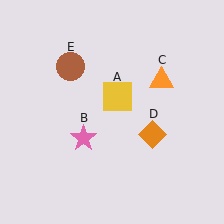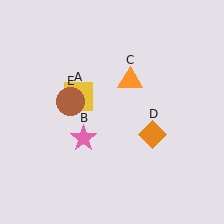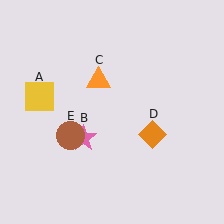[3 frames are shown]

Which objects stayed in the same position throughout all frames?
Pink star (object B) and orange diamond (object D) remained stationary.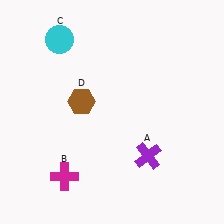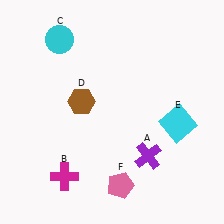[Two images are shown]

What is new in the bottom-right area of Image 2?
A cyan square (E) was added in the bottom-right area of Image 2.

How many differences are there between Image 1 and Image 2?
There are 2 differences between the two images.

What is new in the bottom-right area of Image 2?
A pink pentagon (F) was added in the bottom-right area of Image 2.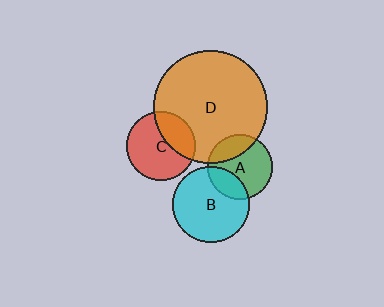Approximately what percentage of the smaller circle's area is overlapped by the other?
Approximately 25%.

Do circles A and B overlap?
Yes.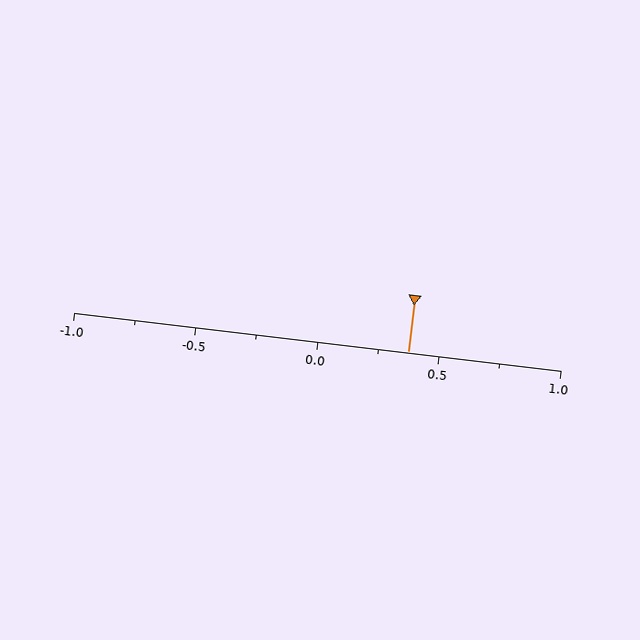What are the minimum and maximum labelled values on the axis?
The axis runs from -1.0 to 1.0.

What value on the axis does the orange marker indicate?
The marker indicates approximately 0.38.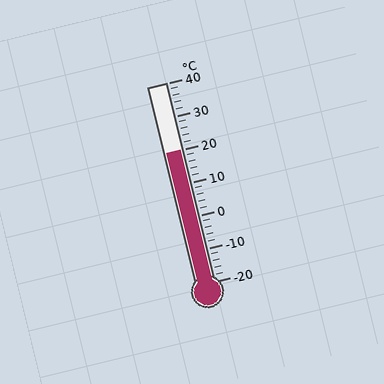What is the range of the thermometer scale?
The thermometer scale ranges from -20°C to 40°C.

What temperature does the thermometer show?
The thermometer shows approximately 20°C.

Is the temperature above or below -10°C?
The temperature is above -10°C.